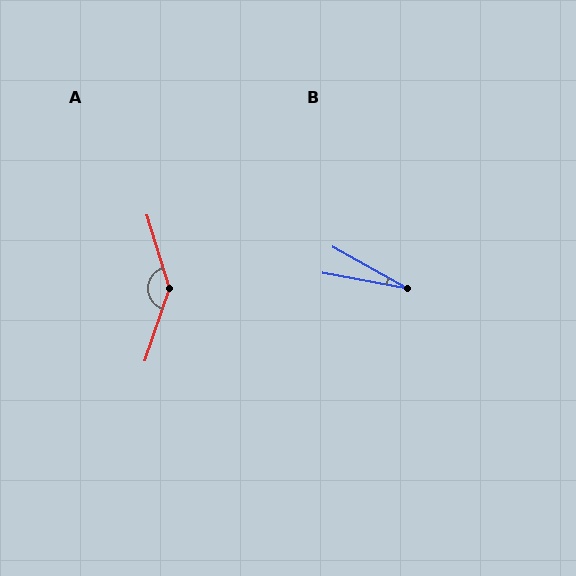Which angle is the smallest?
B, at approximately 19 degrees.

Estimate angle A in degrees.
Approximately 145 degrees.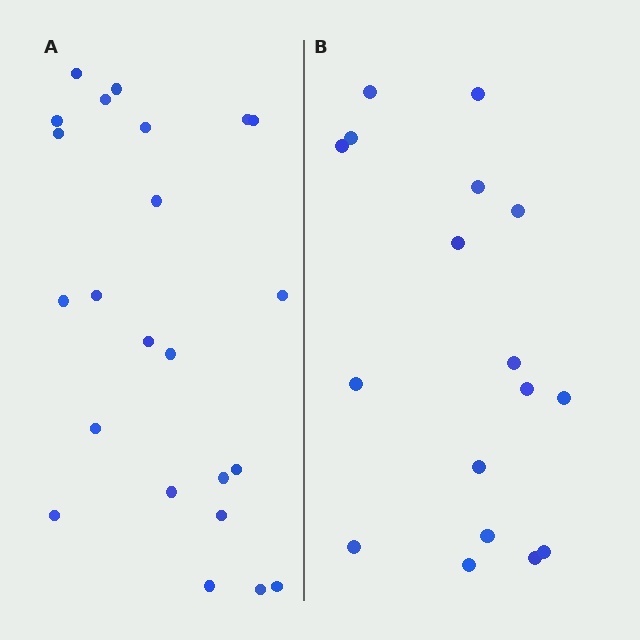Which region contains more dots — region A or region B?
Region A (the left region) has more dots.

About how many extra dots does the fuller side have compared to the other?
Region A has about 6 more dots than region B.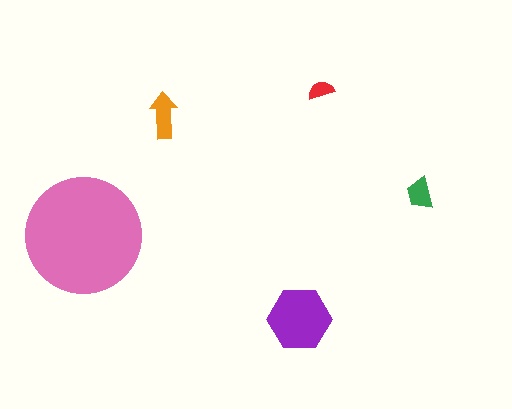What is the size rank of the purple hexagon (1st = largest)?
2nd.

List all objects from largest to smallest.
The pink circle, the purple hexagon, the orange arrow, the green trapezoid, the red semicircle.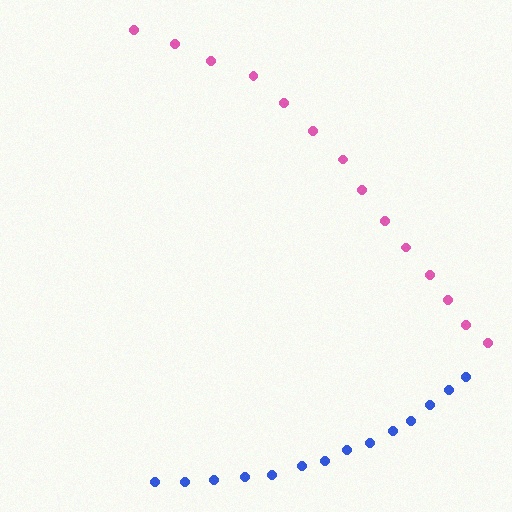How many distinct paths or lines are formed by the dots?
There are 2 distinct paths.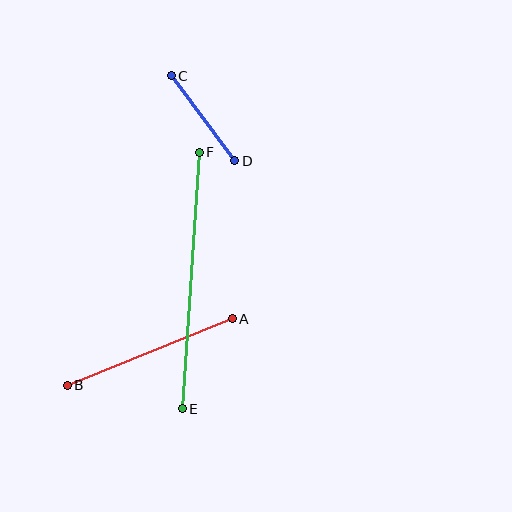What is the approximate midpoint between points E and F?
The midpoint is at approximately (191, 280) pixels.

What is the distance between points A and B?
The distance is approximately 178 pixels.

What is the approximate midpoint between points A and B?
The midpoint is at approximately (150, 352) pixels.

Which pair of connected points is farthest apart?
Points E and F are farthest apart.